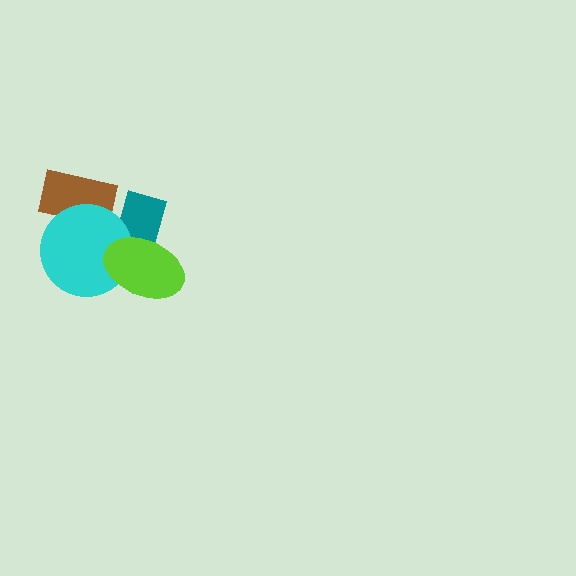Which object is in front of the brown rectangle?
The cyan circle is in front of the brown rectangle.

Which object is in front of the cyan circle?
The lime ellipse is in front of the cyan circle.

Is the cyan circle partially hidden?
Yes, it is partially covered by another shape.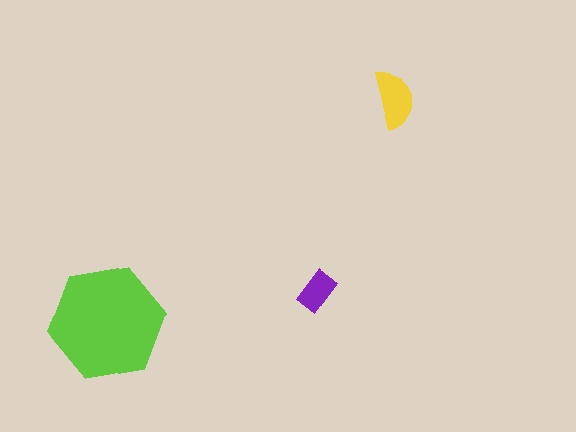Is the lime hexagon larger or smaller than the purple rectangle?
Larger.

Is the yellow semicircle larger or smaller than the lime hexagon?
Smaller.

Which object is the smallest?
The purple rectangle.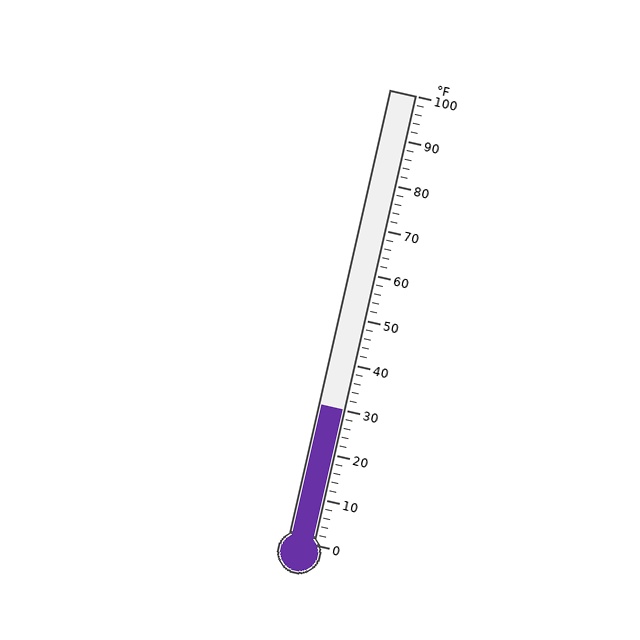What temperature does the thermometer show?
The thermometer shows approximately 30°F.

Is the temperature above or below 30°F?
The temperature is at 30°F.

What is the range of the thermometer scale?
The thermometer scale ranges from 0°F to 100°F.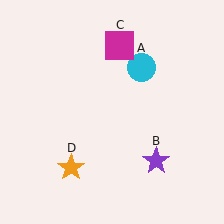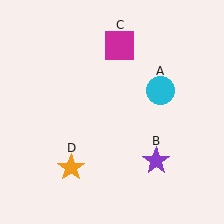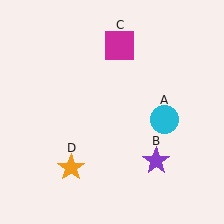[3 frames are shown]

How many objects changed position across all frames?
1 object changed position: cyan circle (object A).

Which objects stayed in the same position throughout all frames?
Purple star (object B) and magenta square (object C) and orange star (object D) remained stationary.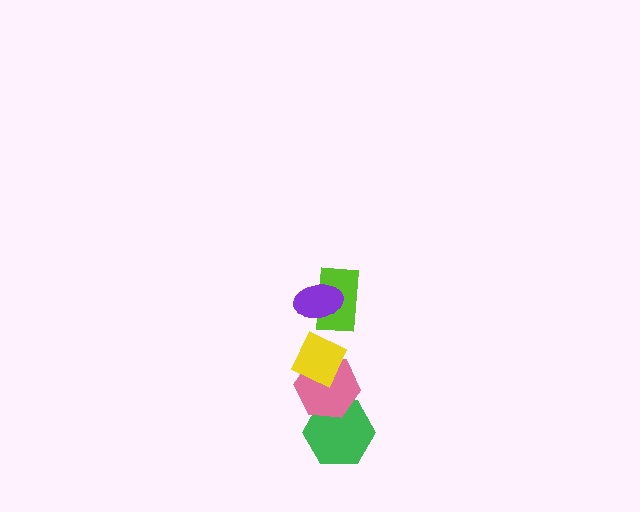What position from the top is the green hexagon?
The green hexagon is 5th from the top.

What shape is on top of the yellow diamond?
The lime rectangle is on top of the yellow diamond.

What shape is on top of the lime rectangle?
The purple ellipse is on top of the lime rectangle.